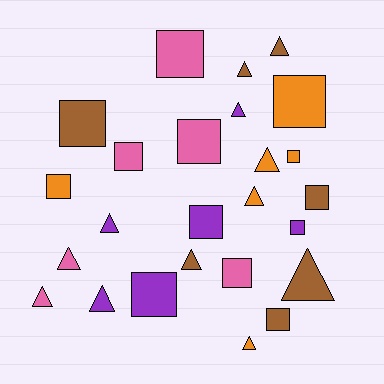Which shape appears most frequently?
Square, with 13 objects.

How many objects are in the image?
There are 25 objects.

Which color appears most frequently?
Brown, with 7 objects.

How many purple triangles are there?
There are 3 purple triangles.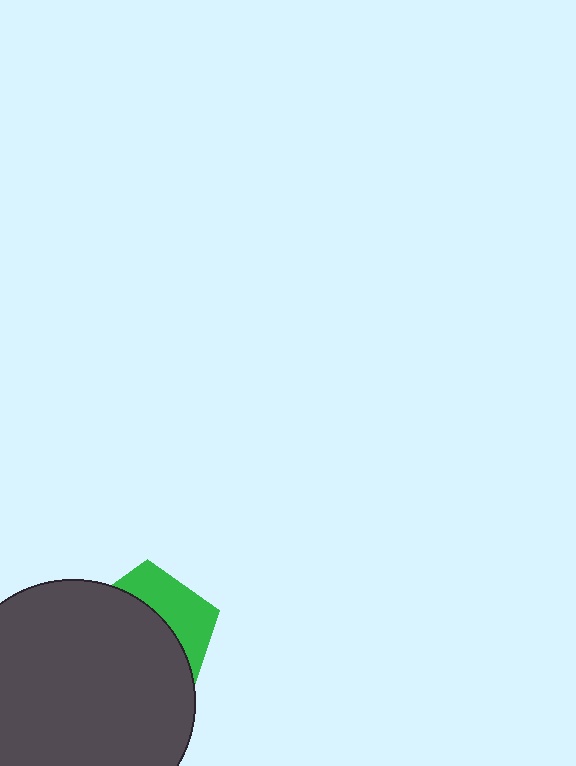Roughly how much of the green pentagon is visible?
A small part of it is visible (roughly 34%).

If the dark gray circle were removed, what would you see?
You would see the complete green pentagon.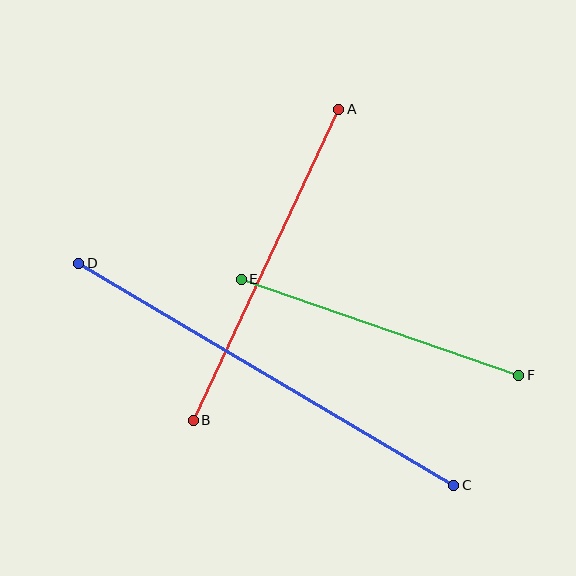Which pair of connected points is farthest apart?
Points C and D are farthest apart.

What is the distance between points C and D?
The distance is approximately 435 pixels.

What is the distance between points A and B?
The distance is approximately 344 pixels.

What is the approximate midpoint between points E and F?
The midpoint is at approximately (380, 327) pixels.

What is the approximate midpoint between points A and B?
The midpoint is at approximately (266, 265) pixels.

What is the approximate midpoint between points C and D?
The midpoint is at approximately (266, 374) pixels.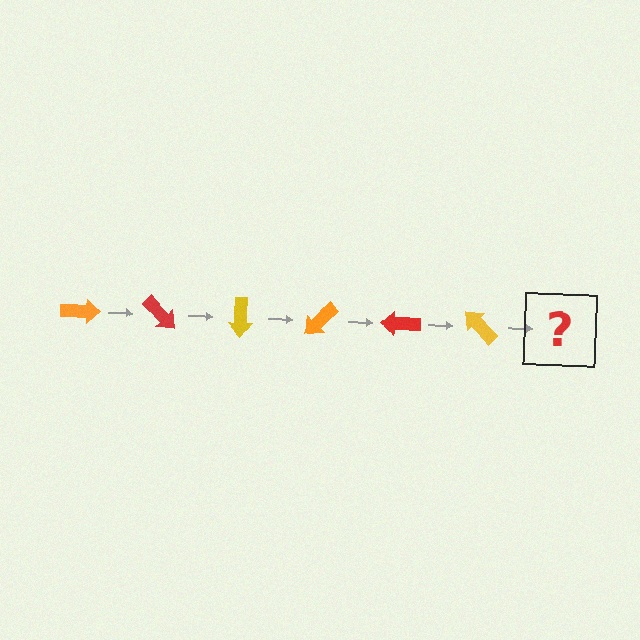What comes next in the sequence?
The next element should be an orange arrow, rotated 270 degrees from the start.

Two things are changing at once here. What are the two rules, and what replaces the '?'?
The two rules are that it rotates 45 degrees each step and the color cycles through orange, red, and yellow. The '?' should be an orange arrow, rotated 270 degrees from the start.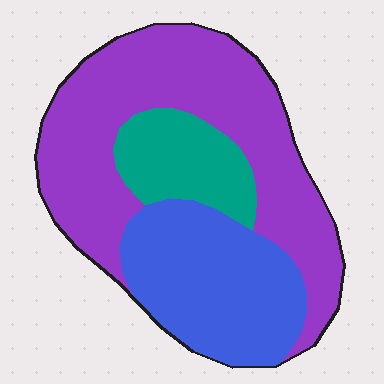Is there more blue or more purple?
Purple.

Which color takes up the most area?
Purple, at roughly 55%.